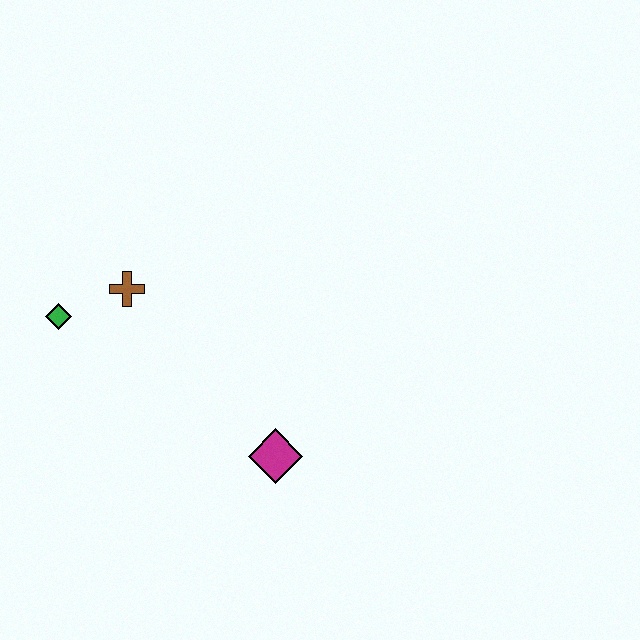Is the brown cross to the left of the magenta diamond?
Yes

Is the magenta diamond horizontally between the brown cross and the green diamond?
No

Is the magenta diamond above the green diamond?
No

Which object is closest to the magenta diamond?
The brown cross is closest to the magenta diamond.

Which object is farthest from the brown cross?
The magenta diamond is farthest from the brown cross.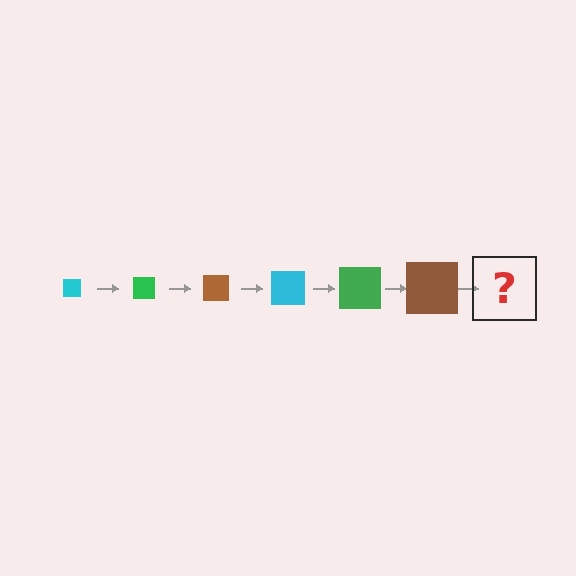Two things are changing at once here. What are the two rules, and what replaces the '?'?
The two rules are that the square grows larger each step and the color cycles through cyan, green, and brown. The '?' should be a cyan square, larger than the previous one.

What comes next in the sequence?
The next element should be a cyan square, larger than the previous one.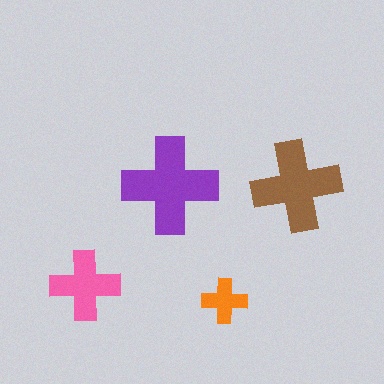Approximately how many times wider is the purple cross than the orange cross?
About 2 times wider.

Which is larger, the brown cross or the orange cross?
The brown one.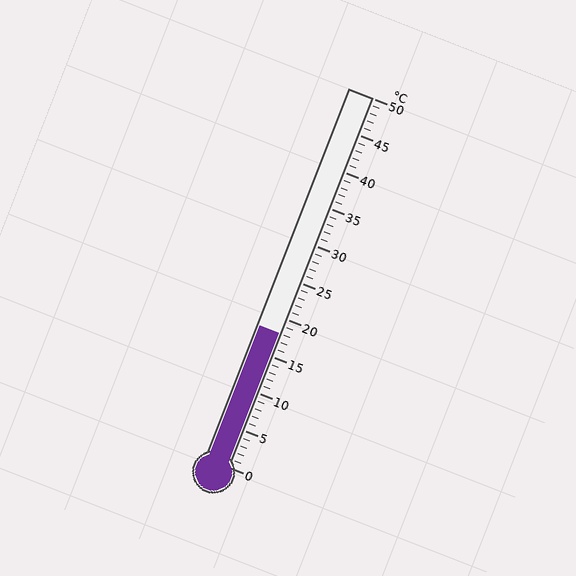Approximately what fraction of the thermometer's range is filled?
The thermometer is filled to approximately 35% of its range.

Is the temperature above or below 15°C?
The temperature is above 15°C.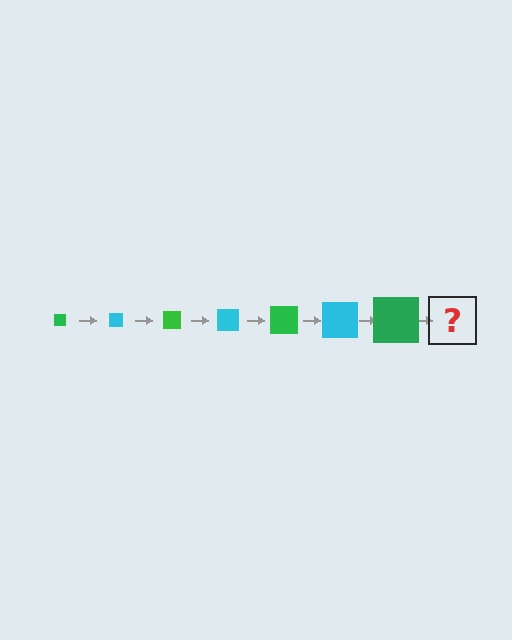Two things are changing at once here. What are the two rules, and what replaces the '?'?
The two rules are that the square grows larger each step and the color cycles through green and cyan. The '?' should be a cyan square, larger than the previous one.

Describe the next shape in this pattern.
It should be a cyan square, larger than the previous one.